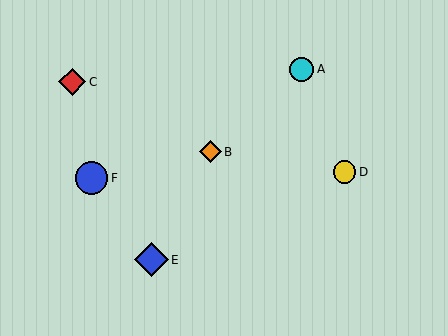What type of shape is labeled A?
Shape A is a cyan circle.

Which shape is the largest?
The blue diamond (labeled E) is the largest.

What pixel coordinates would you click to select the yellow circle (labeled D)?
Click at (345, 172) to select the yellow circle D.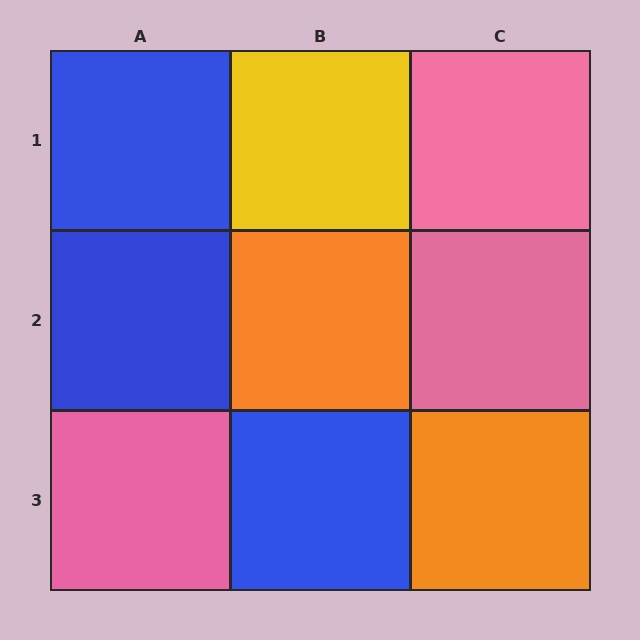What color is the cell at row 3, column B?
Blue.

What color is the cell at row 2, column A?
Blue.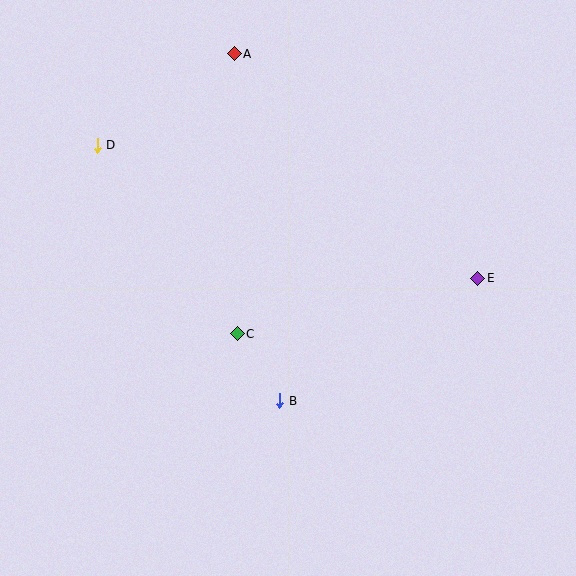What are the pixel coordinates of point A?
Point A is at (234, 54).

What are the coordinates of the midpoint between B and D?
The midpoint between B and D is at (188, 273).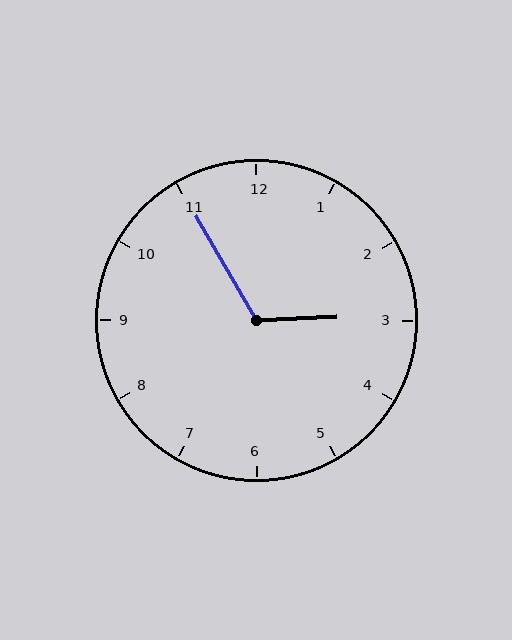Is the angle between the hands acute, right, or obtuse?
It is obtuse.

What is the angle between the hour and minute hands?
Approximately 118 degrees.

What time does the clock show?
2:55.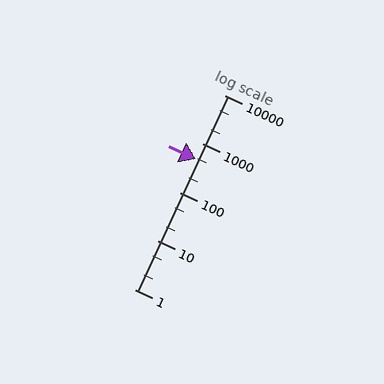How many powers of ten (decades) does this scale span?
The scale spans 4 decades, from 1 to 10000.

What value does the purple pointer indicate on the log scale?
The pointer indicates approximately 480.